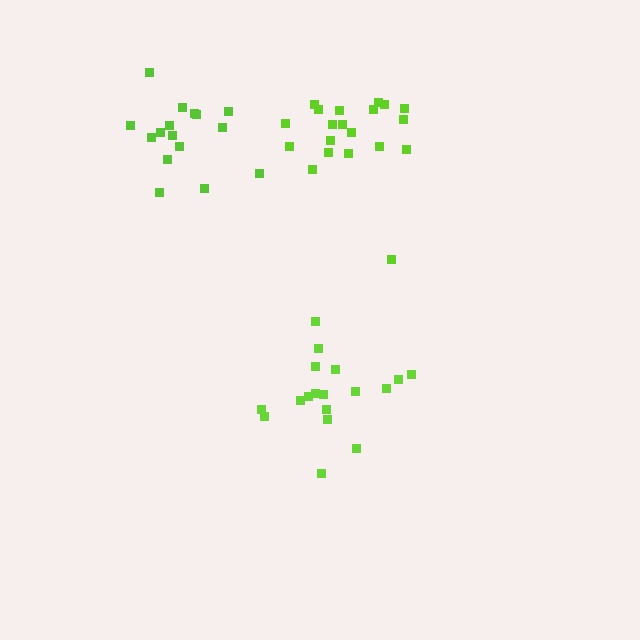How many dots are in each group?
Group 1: 18 dots, Group 2: 16 dots, Group 3: 20 dots (54 total).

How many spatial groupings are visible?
There are 3 spatial groupings.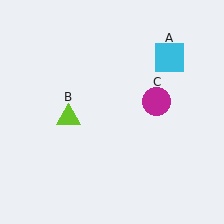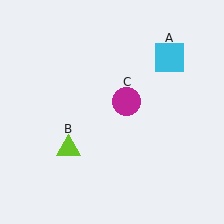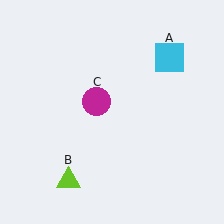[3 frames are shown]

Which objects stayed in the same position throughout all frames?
Cyan square (object A) remained stationary.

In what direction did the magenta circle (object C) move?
The magenta circle (object C) moved left.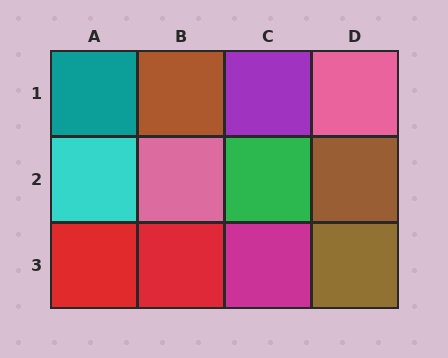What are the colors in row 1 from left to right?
Teal, brown, purple, pink.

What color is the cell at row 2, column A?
Cyan.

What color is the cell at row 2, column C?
Green.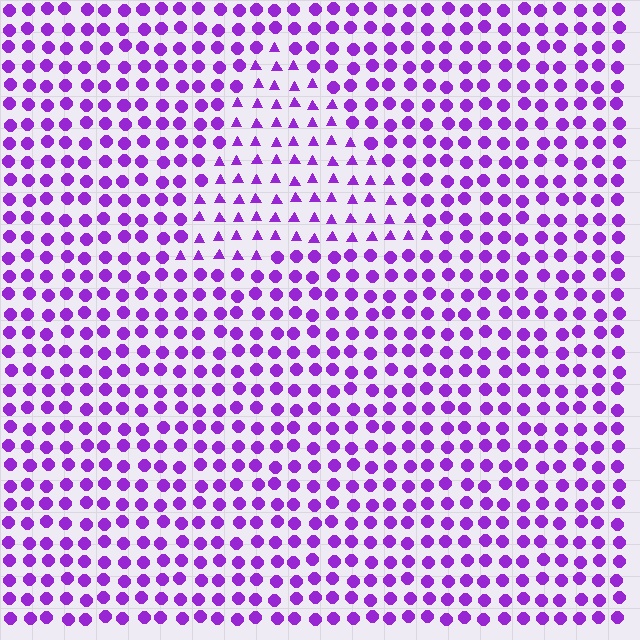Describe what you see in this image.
The image is filled with small purple elements arranged in a uniform grid. A triangle-shaped region contains triangles, while the surrounding area contains circles. The boundary is defined purely by the change in element shape.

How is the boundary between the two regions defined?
The boundary is defined by a change in element shape: triangles inside vs. circles outside. All elements share the same color and spacing.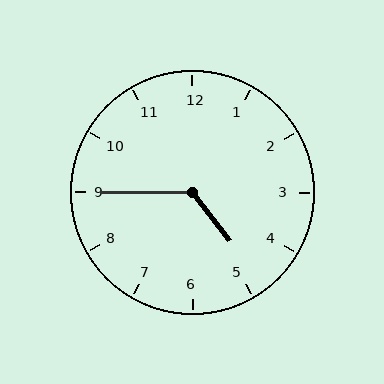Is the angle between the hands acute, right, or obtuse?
It is obtuse.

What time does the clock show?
4:45.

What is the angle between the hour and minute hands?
Approximately 128 degrees.